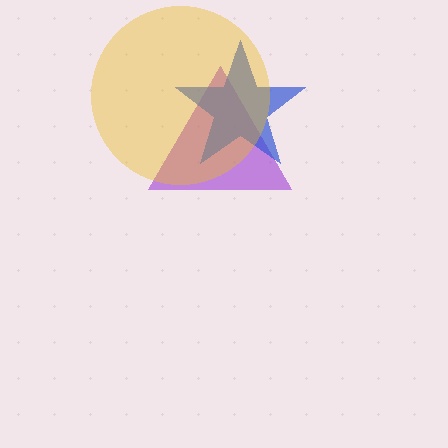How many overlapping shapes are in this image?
There are 3 overlapping shapes in the image.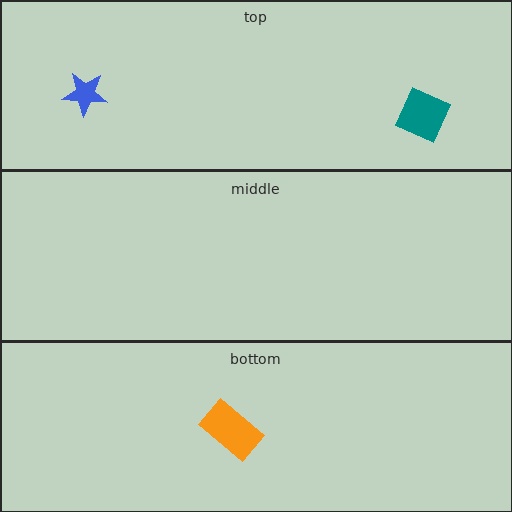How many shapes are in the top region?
2.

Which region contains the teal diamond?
The top region.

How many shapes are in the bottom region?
1.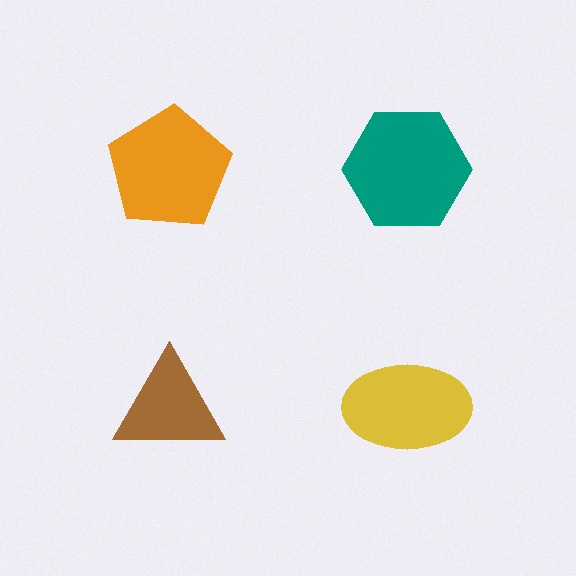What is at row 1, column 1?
An orange pentagon.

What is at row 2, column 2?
A yellow ellipse.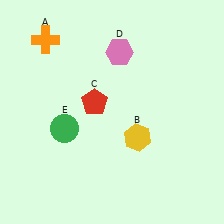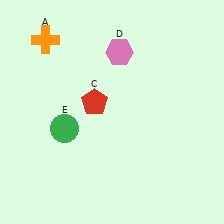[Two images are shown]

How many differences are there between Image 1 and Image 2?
There is 1 difference between the two images.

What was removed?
The yellow hexagon (B) was removed in Image 2.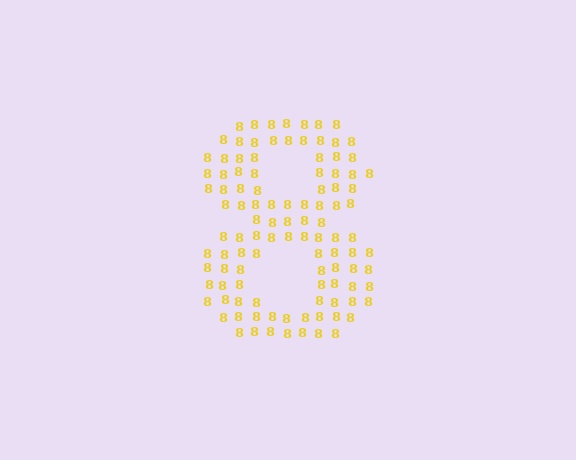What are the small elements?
The small elements are digit 8's.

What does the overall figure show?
The overall figure shows the digit 8.